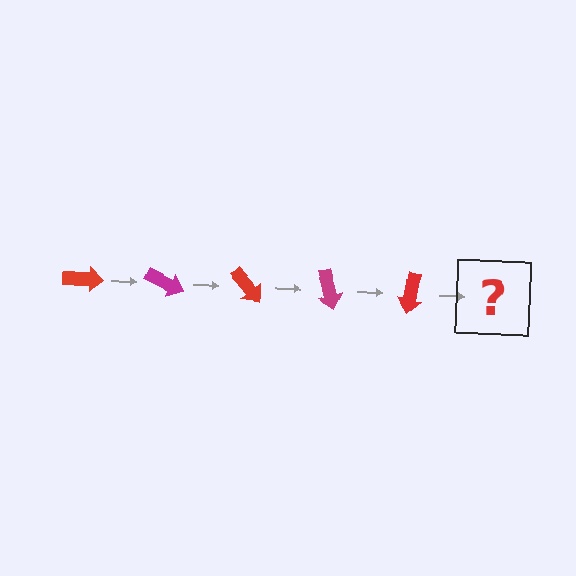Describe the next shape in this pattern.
It should be a magenta arrow, rotated 125 degrees from the start.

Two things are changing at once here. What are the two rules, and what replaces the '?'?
The two rules are that it rotates 25 degrees each step and the color cycles through red and magenta. The '?' should be a magenta arrow, rotated 125 degrees from the start.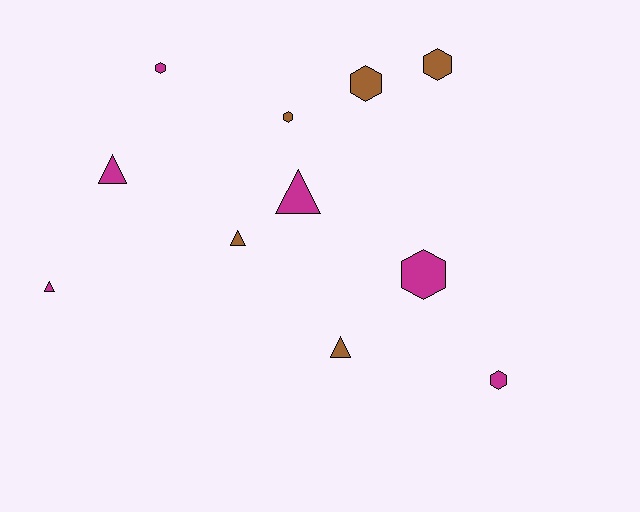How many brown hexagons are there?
There are 3 brown hexagons.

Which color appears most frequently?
Magenta, with 6 objects.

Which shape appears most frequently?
Hexagon, with 6 objects.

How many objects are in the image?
There are 11 objects.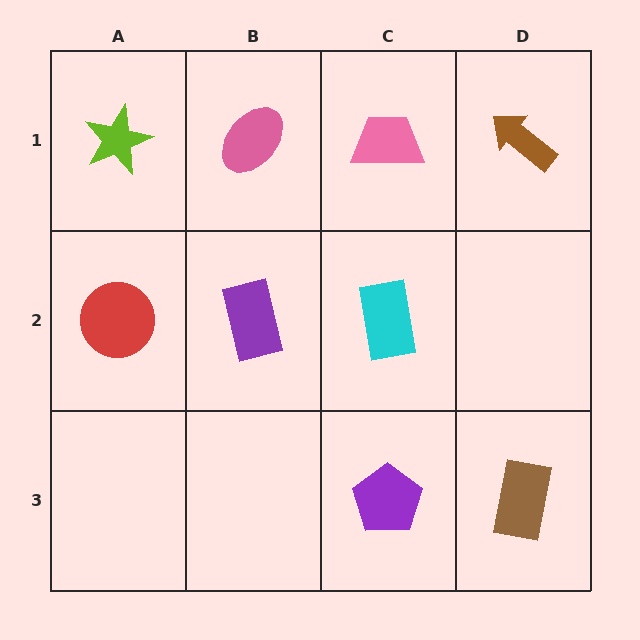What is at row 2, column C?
A cyan rectangle.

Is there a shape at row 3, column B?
No, that cell is empty.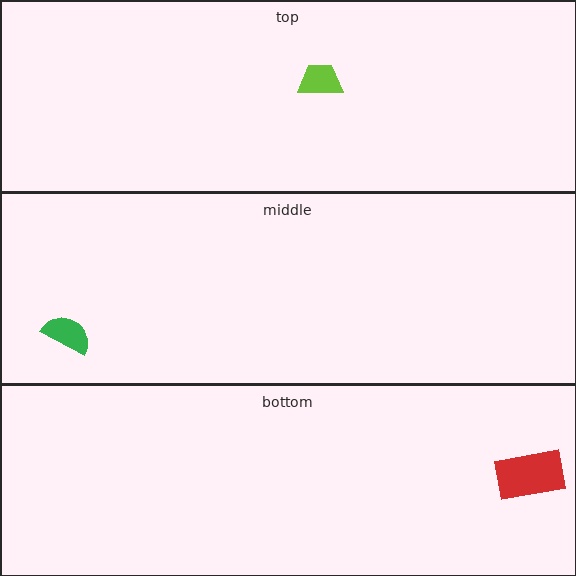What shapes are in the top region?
The lime trapezoid.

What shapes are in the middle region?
The green semicircle.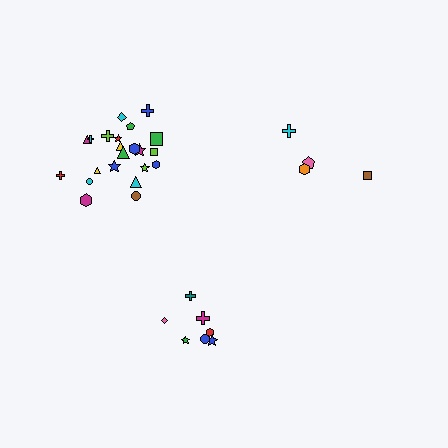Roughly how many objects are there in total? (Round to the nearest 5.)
Roughly 35 objects in total.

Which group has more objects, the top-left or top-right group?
The top-left group.